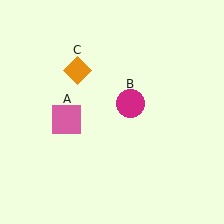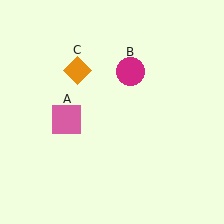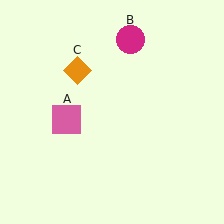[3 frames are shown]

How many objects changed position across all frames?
1 object changed position: magenta circle (object B).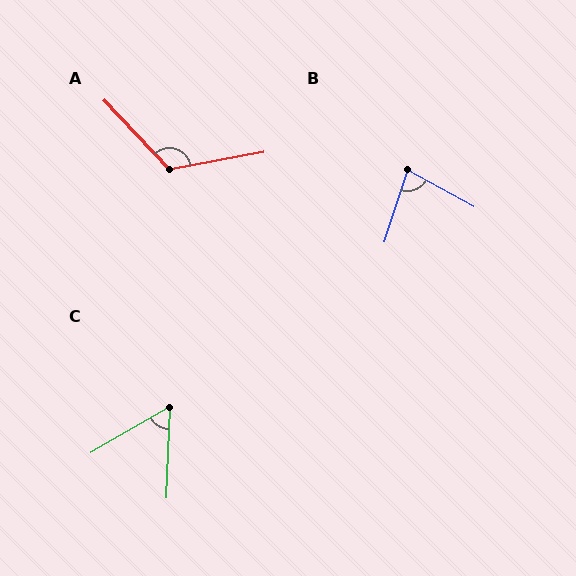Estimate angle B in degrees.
Approximately 80 degrees.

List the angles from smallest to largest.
C (58°), B (80°), A (123°).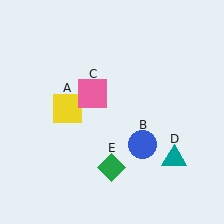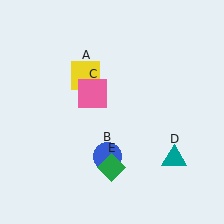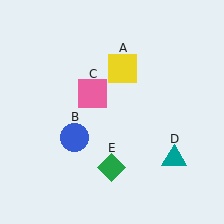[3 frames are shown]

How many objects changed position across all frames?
2 objects changed position: yellow square (object A), blue circle (object B).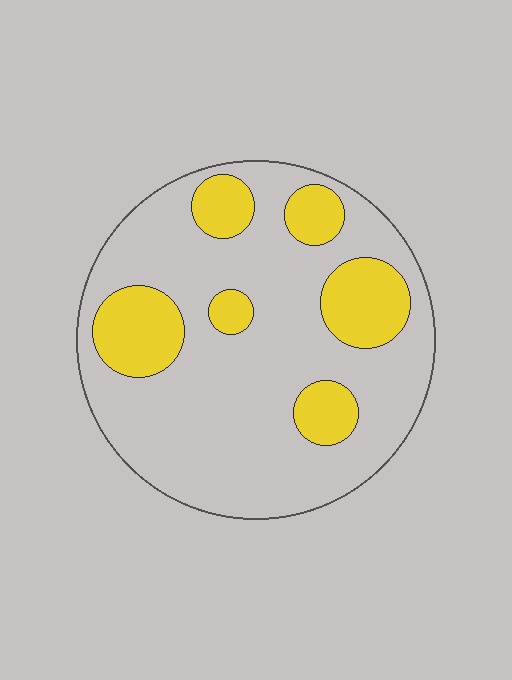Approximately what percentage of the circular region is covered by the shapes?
Approximately 25%.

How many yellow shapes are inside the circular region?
6.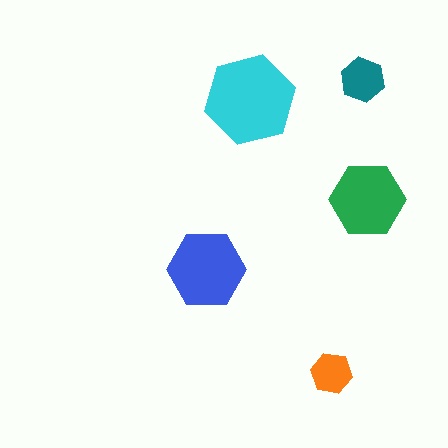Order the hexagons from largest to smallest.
the cyan one, the blue one, the green one, the teal one, the orange one.